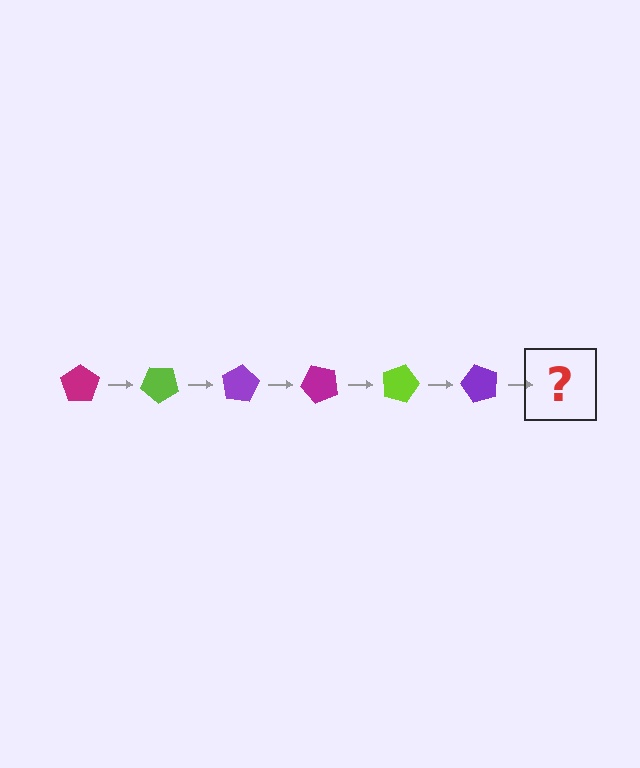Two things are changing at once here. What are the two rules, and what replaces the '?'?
The two rules are that it rotates 40 degrees each step and the color cycles through magenta, lime, and purple. The '?' should be a magenta pentagon, rotated 240 degrees from the start.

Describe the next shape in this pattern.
It should be a magenta pentagon, rotated 240 degrees from the start.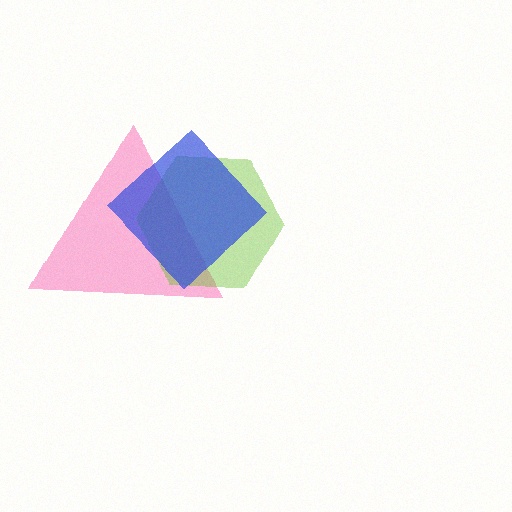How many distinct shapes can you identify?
There are 3 distinct shapes: a pink triangle, a lime hexagon, a blue diamond.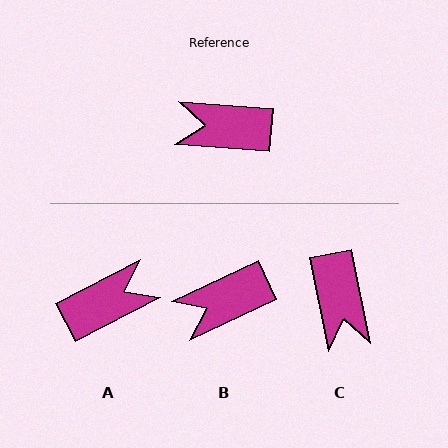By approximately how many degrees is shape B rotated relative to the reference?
Approximately 30 degrees counter-clockwise.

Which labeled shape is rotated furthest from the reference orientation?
A, about 148 degrees away.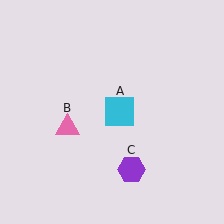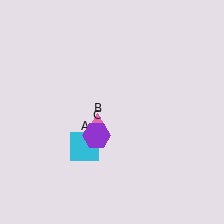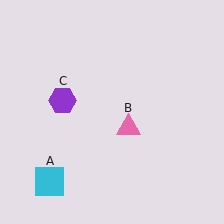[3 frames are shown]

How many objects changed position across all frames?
3 objects changed position: cyan square (object A), pink triangle (object B), purple hexagon (object C).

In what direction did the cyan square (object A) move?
The cyan square (object A) moved down and to the left.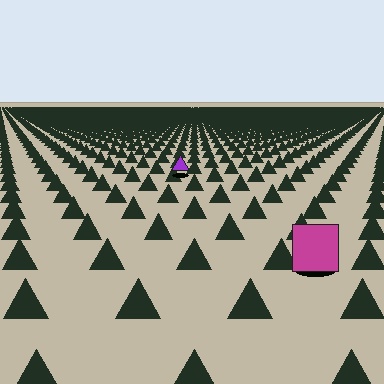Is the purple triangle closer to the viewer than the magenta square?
No. The magenta square is closer — you can tell from the texture gradient: the ground texture is coarser near it.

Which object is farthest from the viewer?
The purple triangle is farthest from the viewer. It appears smaller and the ground texture around it is denser.